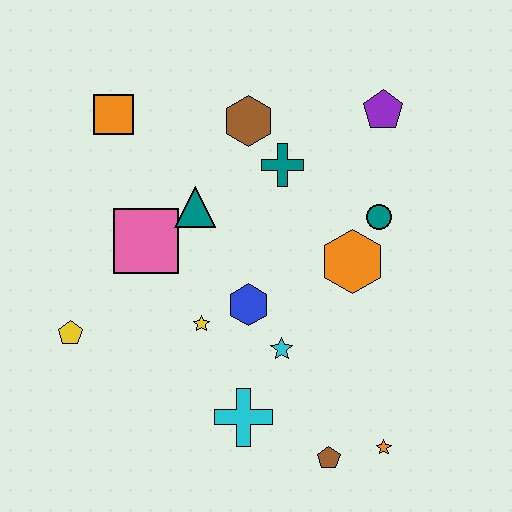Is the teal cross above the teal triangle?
Yes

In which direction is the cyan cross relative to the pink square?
The cyan cross is below the pink square.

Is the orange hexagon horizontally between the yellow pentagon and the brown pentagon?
No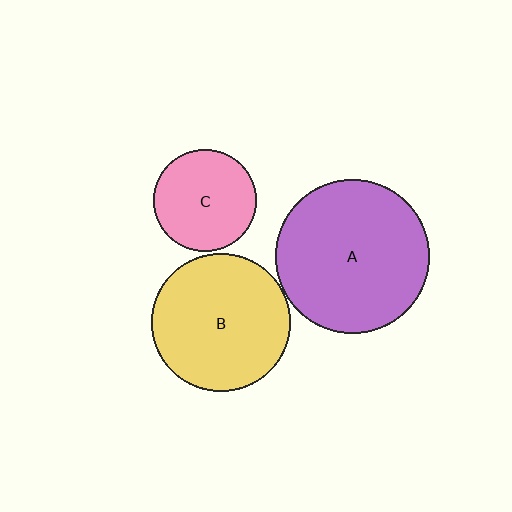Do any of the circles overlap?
No, none of the circles overlap.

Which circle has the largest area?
Circle A (purple).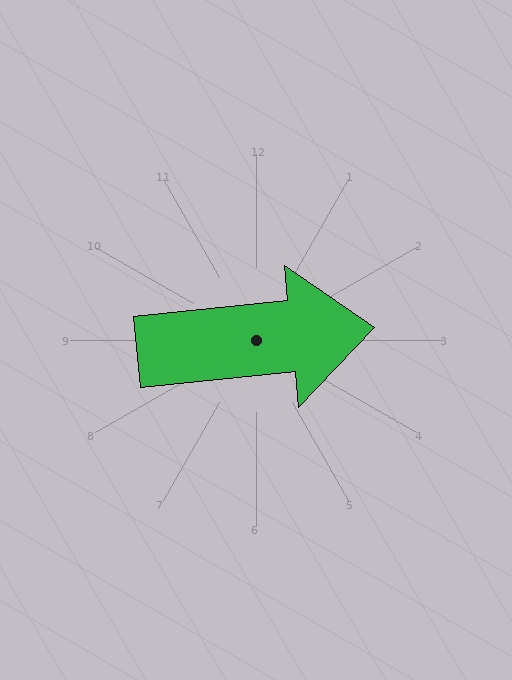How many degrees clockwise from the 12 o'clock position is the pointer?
Approximately 84 degrees.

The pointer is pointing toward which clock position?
Roughly 3 o'clock.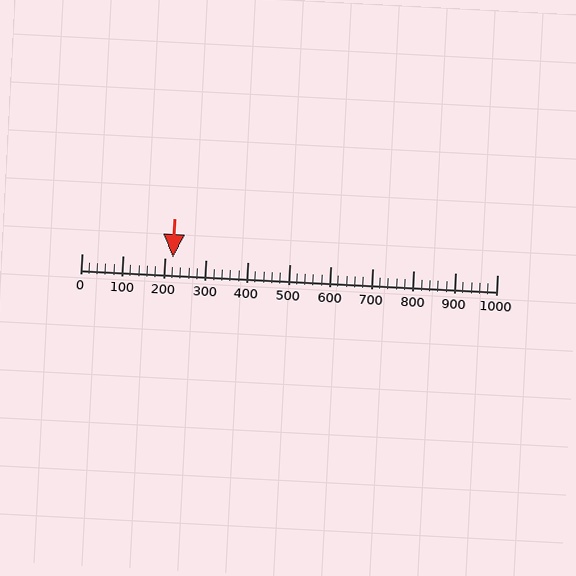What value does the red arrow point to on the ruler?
The red arrow points to approximately 220.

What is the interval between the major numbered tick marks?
The major tick marks are spaced 100 units apart.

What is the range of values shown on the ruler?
The ruler shows values from 0 to 1000.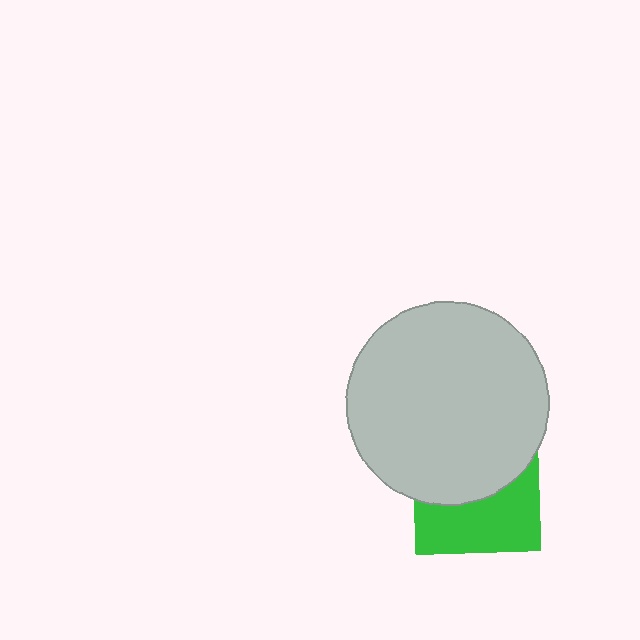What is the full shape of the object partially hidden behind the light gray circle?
The partially hidden object is a green square.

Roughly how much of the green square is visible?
About half of it is visible (roughly 47%).